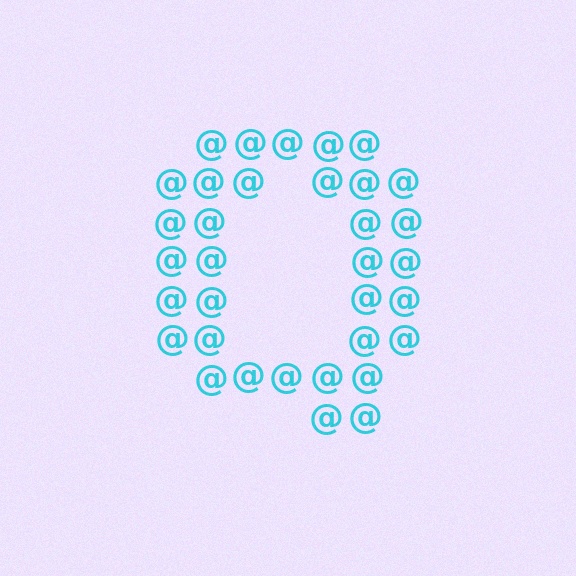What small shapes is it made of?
It is made of small at signs.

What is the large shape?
The large shape is the letter Q.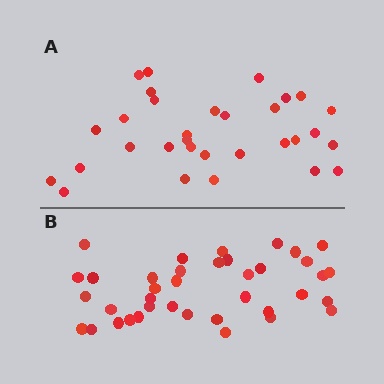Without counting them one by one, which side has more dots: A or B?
Region B (the bottom region) has more dots.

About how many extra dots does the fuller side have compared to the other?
Region B has roughly 8 or so more dots than region A.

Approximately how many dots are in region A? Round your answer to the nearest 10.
About 30 dots. (The exact count is 31, which rounds to 30.)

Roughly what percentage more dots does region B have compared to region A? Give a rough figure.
About 25% more.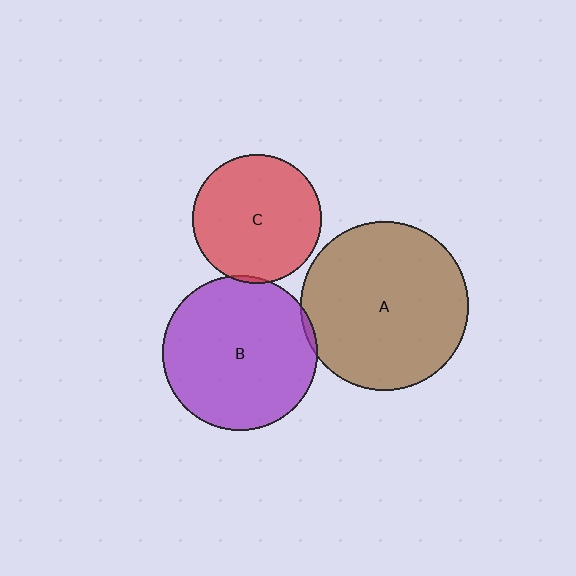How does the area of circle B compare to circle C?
Approximately 1.4 times.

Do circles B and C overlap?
Yes.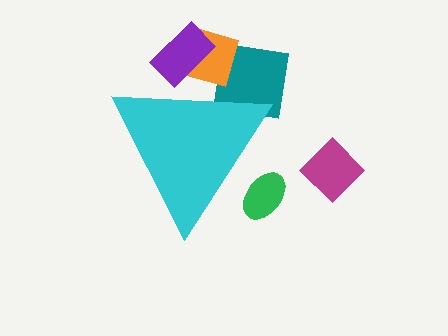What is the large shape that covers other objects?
A cyan triangle.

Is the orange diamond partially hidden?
Yes, the orange diamond is partially hidden behind the cyan triangle.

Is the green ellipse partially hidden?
Yes, the green ellipse is partially hidden behind the cyan triangle.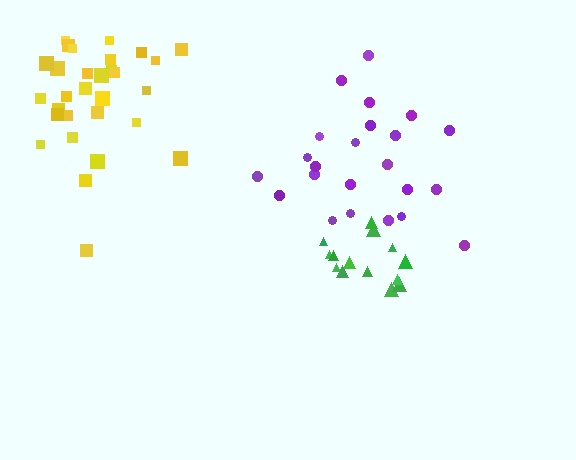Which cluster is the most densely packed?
Yellow.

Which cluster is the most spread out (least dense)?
Purple.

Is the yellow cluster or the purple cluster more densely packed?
Yellow.